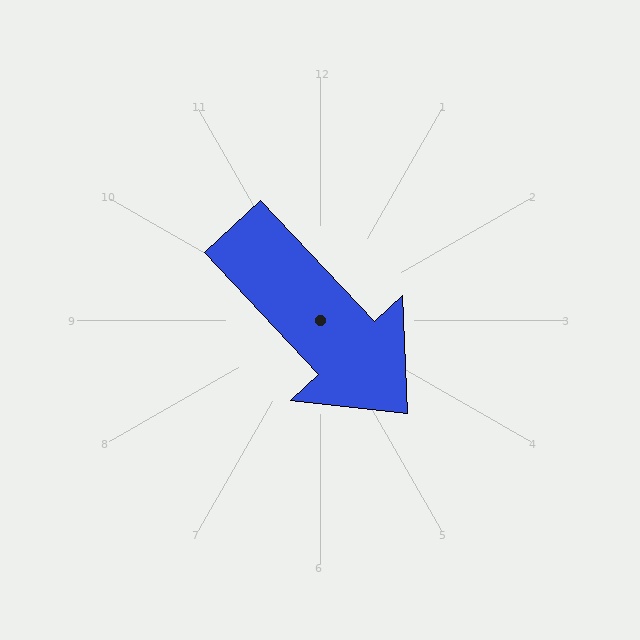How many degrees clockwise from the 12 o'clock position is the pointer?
Approximately 137 degrees.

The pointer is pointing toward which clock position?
Roughly 5 o'clock.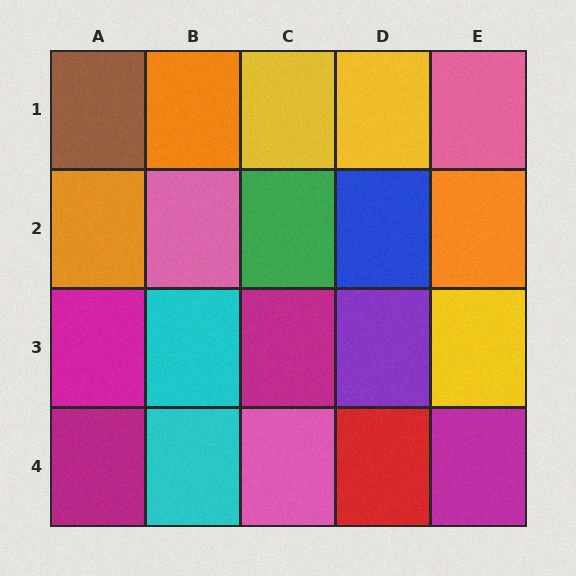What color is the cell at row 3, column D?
Purple.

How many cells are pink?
3 cells are pink.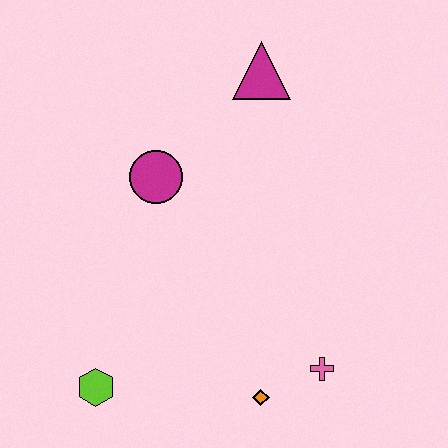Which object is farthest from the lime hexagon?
The magenta triangle is farthest from the lime hexagon.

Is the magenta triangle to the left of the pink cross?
Yes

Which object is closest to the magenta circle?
The magenta triangle is closest to the magenta circle.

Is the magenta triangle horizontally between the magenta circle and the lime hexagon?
No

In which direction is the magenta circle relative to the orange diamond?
The magenta circle is above the orange diamond.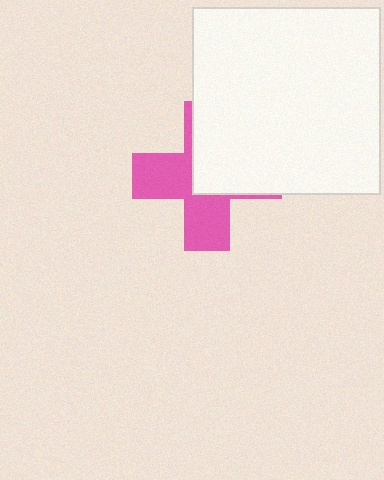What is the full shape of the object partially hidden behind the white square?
The partially hidden object is a pink cross.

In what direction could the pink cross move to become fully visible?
The pink cross could move toward the lower-left. That would shift it out from behind the white square entirely.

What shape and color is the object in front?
The object in front is a white square.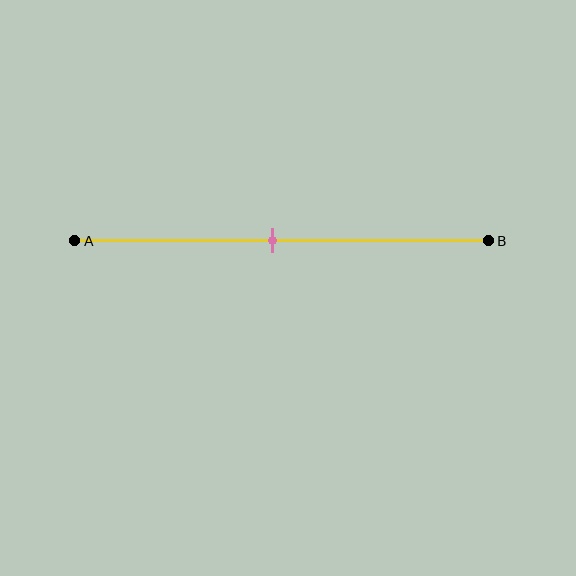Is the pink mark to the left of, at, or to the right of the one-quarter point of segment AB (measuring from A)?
The pink mark is to the right of the one-quarter point of segment AB.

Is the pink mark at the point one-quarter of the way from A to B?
No, the mark is at about 50% from A, not at the 25% one-quarter point.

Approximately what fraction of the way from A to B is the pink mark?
The pink mark is approximately 50% of the way from A to B.